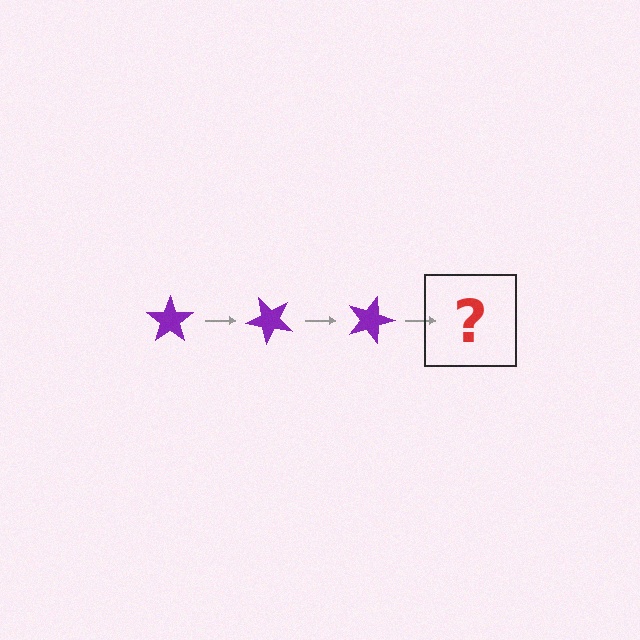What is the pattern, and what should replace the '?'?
The pattern is that the star rotates 45 degrees each step. The '?' should be a purple star rotated 135 degrees.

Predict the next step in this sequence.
The next step is a purple star rotated 135 degrees.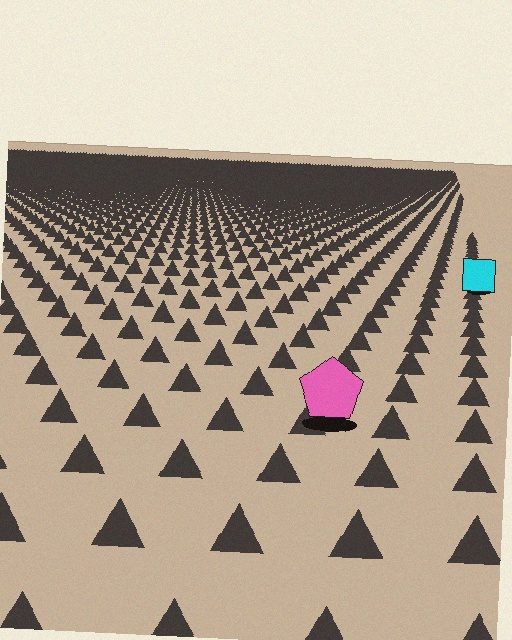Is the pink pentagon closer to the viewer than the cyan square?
Yes. The pink pentagon is closer — you can tell from the texture gradient: the ground texture is coarser near it.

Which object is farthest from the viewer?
The cyan square is farthest from the viewer. It appears smaller and the ground texture around it is denser.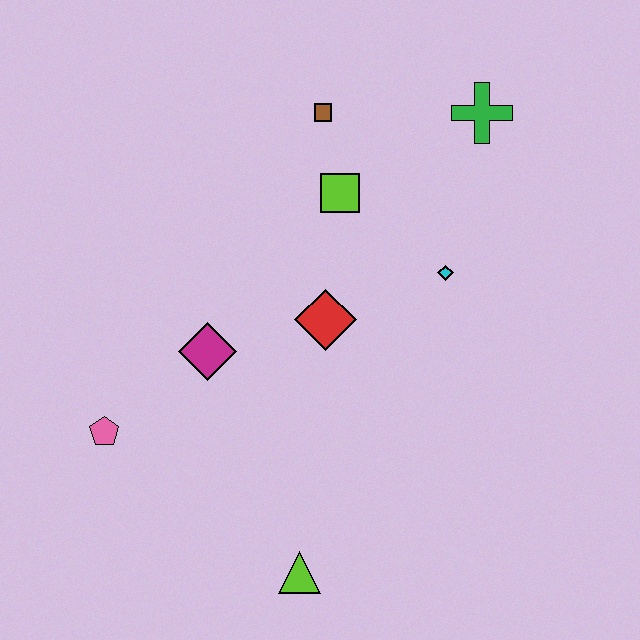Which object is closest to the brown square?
The lime square is closest to the brown square.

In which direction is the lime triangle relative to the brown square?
The lime triangle is below the brown square.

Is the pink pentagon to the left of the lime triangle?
Yes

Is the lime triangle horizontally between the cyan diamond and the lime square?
No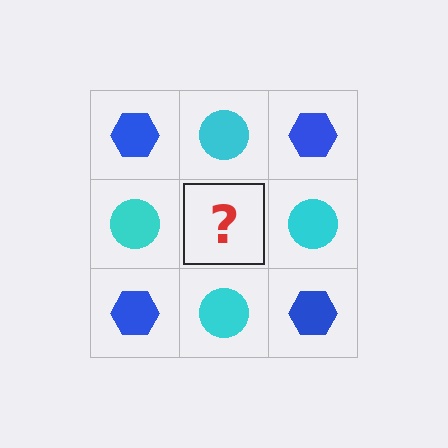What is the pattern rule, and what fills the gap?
The rule is that it alternates blue hexagon and cyan circle in a checkerboard pattern. The gap should be filled with a blue hexagon.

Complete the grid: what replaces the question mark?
The question mark should be replaced with a blue hexagon.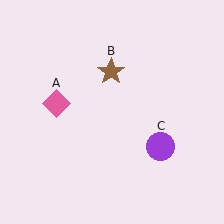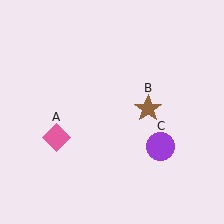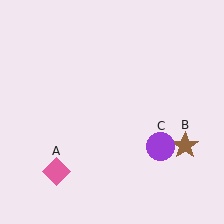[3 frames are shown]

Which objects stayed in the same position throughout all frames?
Purple circle (object C) remained stationary.